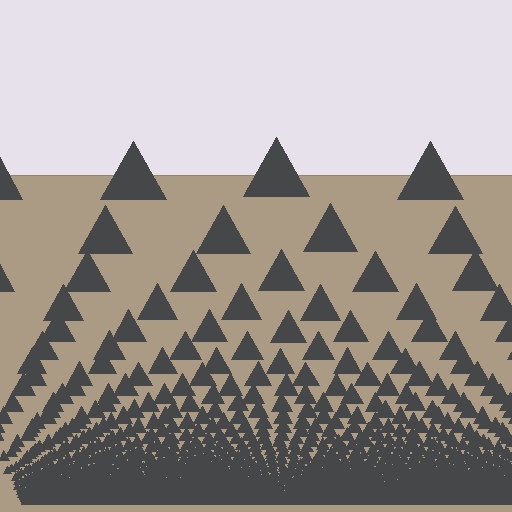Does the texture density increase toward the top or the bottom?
Density increases toward the bottom.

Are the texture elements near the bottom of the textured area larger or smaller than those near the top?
Smaller. The gradient is inverted — elements near the bottom are smaller and denser.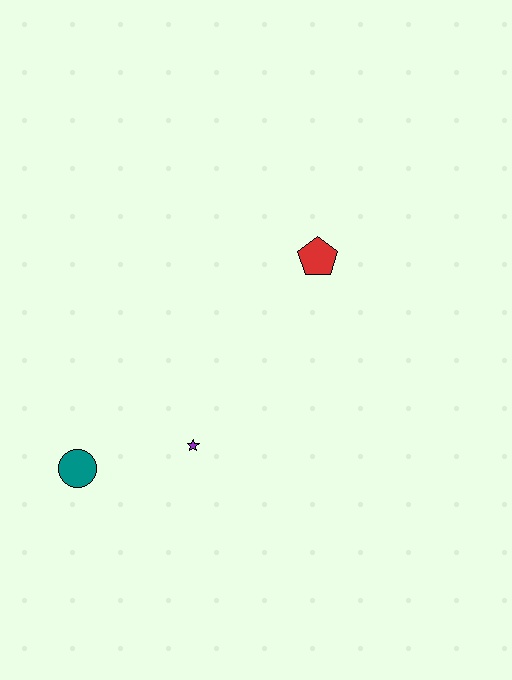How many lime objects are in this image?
There are no lime objects.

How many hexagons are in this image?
There are no hexagons.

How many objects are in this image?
There are 3 objects.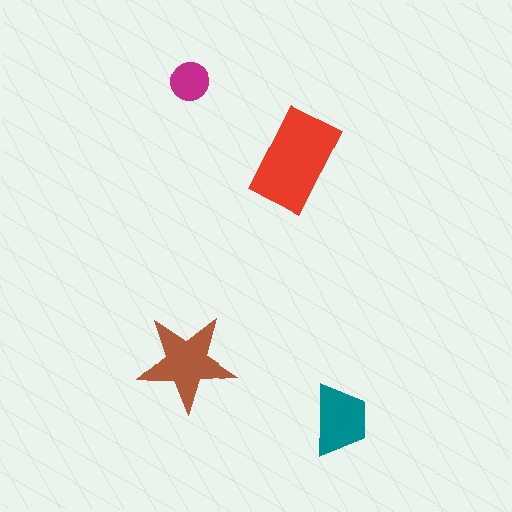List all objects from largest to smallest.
The red rectangle, the brown star, the teal trapezoid, the magenta circle.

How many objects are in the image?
There are 4 objects in the image.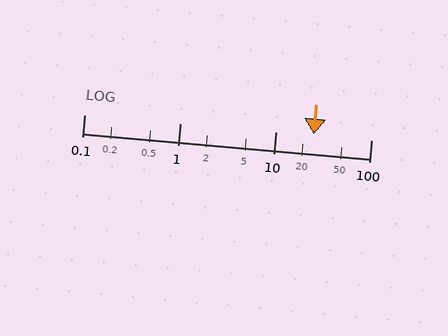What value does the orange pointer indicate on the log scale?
The pointer indicates approximately 25.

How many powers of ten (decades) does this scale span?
The scale spans 3 decades, from 0.1 to 100.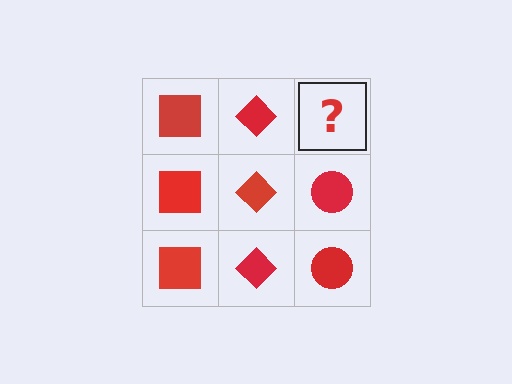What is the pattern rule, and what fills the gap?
The rule is that each column has a consistent shape. The gap should be filled with a red circle.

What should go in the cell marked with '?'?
The missing cell should contain a red circle.